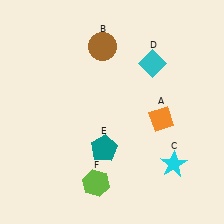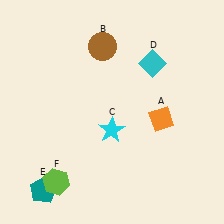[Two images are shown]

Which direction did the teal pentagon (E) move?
The teal pentagon (E) moved left.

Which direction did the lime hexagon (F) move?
The lime hexagon (F) moved left.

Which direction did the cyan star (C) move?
The cyan star (C) moved left.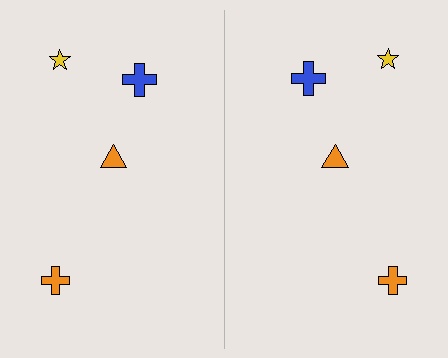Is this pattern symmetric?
Yes, this pattern has bilateral (reflection) symmetry.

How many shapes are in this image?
There are 8 shapes in this image.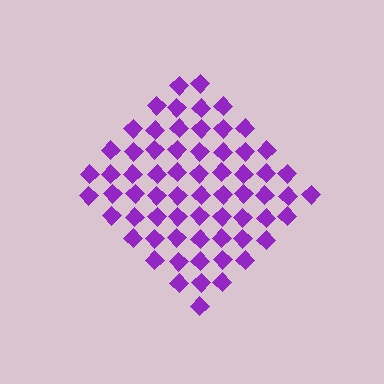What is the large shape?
The large shape is a diamond.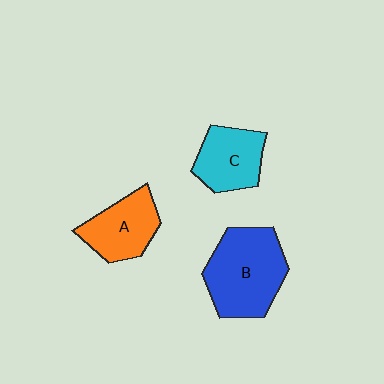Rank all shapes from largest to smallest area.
From largest to smallest: B (blue), A (orange), C (cyan).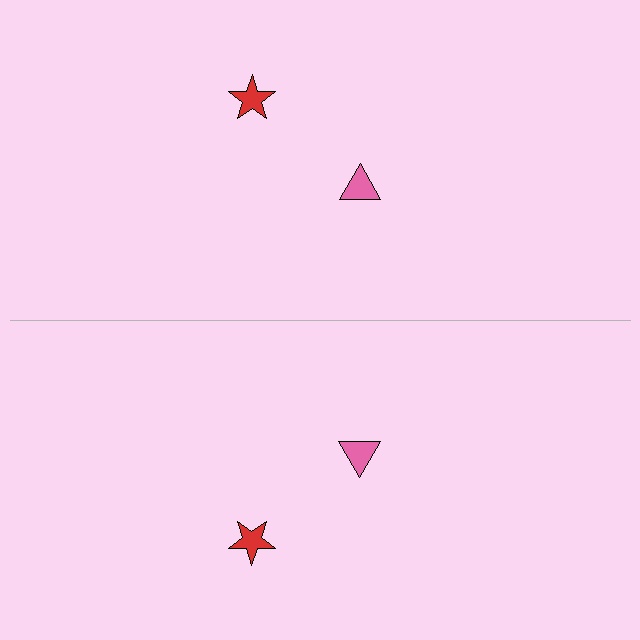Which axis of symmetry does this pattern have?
The pattern has a horizontal axis of symmetry running through the center of the image.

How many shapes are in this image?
There are 4 shapes in this image.